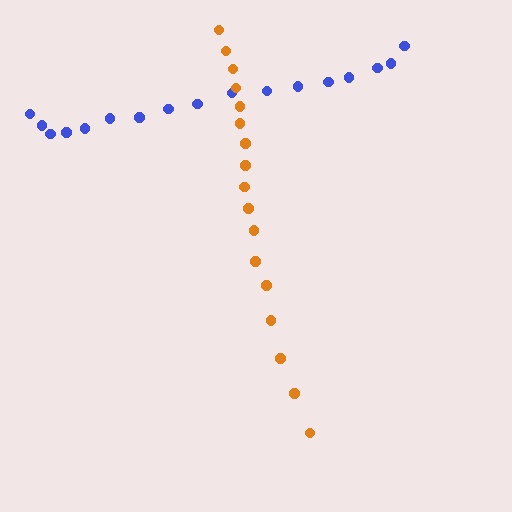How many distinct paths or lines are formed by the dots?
There are 2 distinct paths.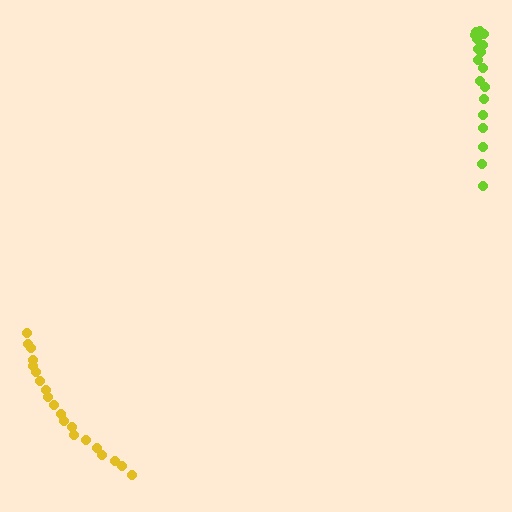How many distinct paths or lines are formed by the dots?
There are 2 distinct paths.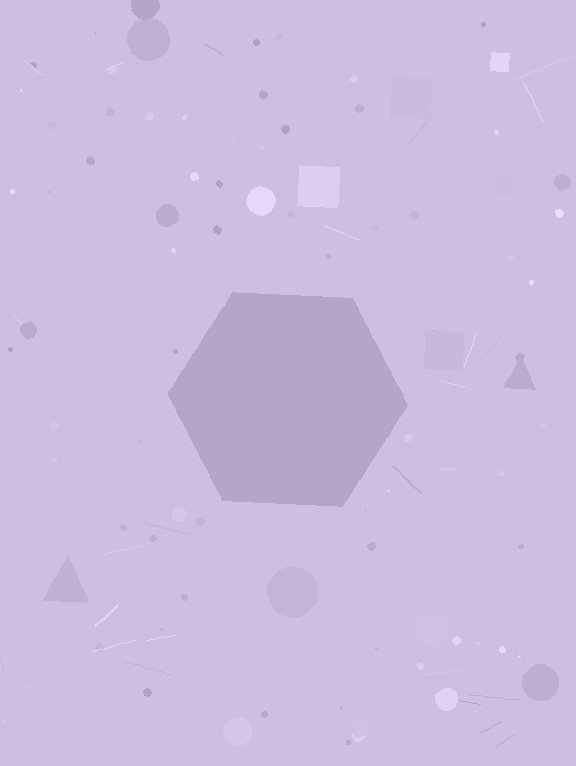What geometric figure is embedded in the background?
A hexagon is embedded in the background.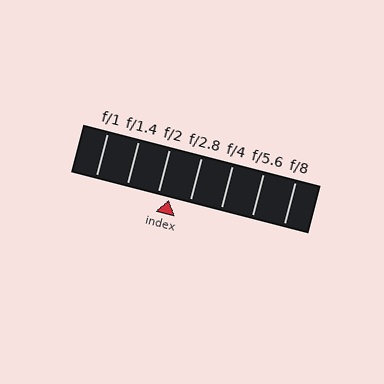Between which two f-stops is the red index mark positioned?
The index mark is between f/2 and f/2.8.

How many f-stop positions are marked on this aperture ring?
There are 7 f-stop positions marked.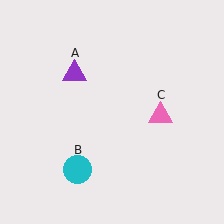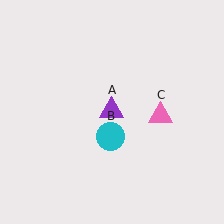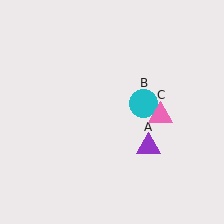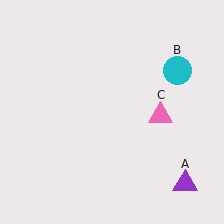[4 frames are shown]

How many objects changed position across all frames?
2 objects changed position: purple triangle (object A), cyan circle (object B).